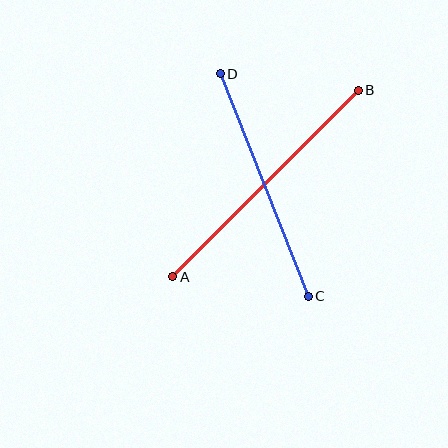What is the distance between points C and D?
The distance is approximately 239 pixels.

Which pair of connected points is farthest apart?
Points A and B are farthest apart.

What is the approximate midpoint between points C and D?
The midpoint is at approximately (264, 185) pixels.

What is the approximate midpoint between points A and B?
The midpoint is at approximately (265, 183) pixels.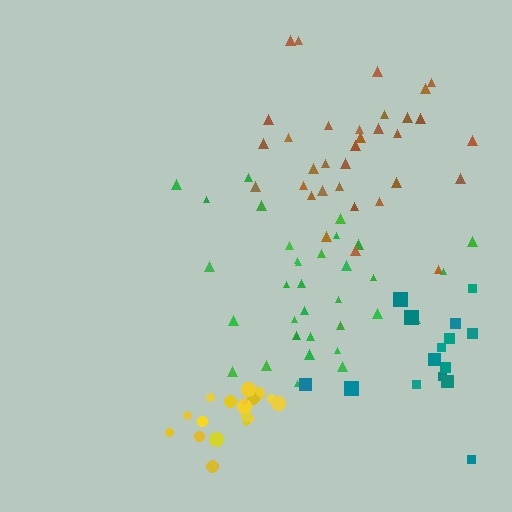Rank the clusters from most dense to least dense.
yellow, green, brown, teal.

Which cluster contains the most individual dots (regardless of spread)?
Green (33).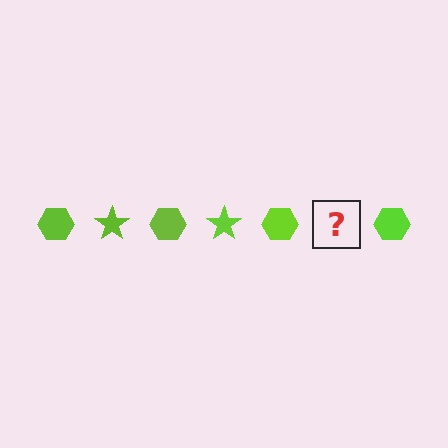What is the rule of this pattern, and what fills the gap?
The rule is that the pattern cycles through hexagon, star shapes in lime. The gap should be filled with a lime star.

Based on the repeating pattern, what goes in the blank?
The blank should be a lime star.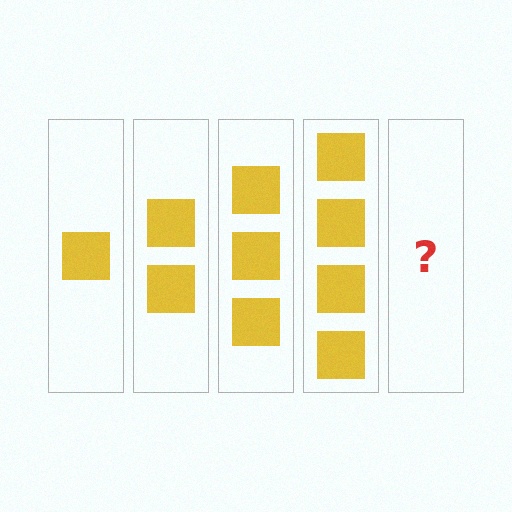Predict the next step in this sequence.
The next step is 5 squares.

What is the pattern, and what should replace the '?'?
The pattern is that each step adds one more square. The '?' should be 5 squares.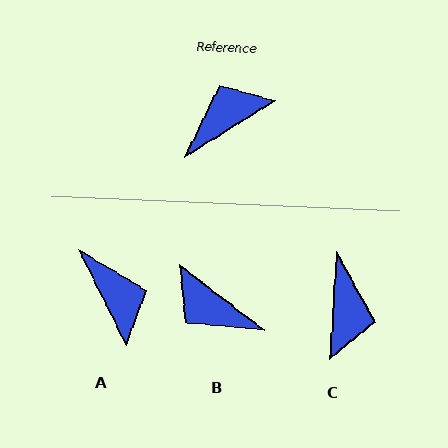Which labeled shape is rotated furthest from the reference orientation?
C, about 126 degrees away.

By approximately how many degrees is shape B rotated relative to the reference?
Approximately 110 degrees counter-clockwise.